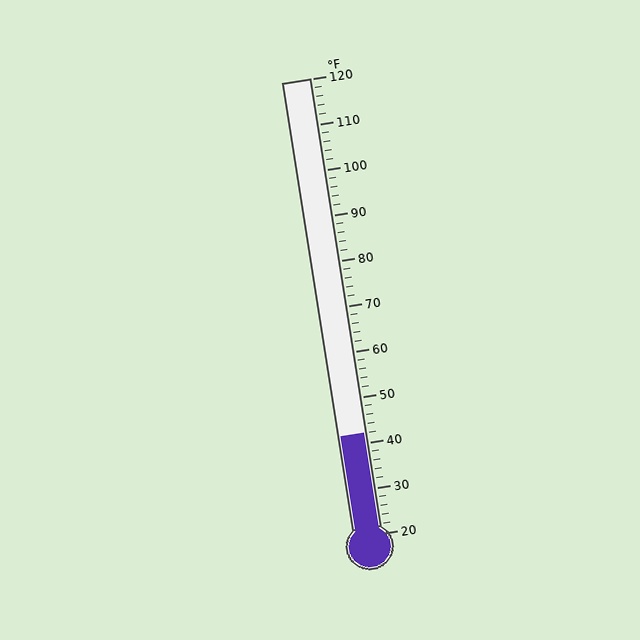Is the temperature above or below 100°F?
The temperature is below 100°F.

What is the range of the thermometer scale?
The thermometer scale ranges from 20°F to 120°F.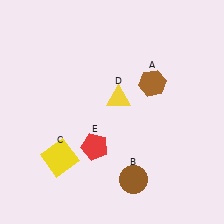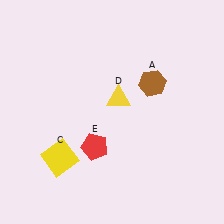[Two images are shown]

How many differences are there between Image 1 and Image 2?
There is 1 difference between the two images.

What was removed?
The brown circle (B) was removed in Image 2.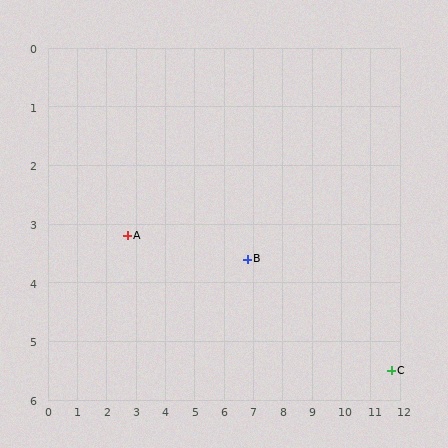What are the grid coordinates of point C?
Point C is at approximately (11.7, 5.5).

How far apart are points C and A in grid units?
Points C and A are about 9.3 grid units apart.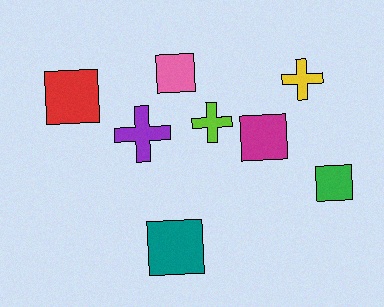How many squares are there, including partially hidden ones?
There are 5 squares.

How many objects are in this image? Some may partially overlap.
There are 8 objects.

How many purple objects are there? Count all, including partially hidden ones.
There is 1 purple object.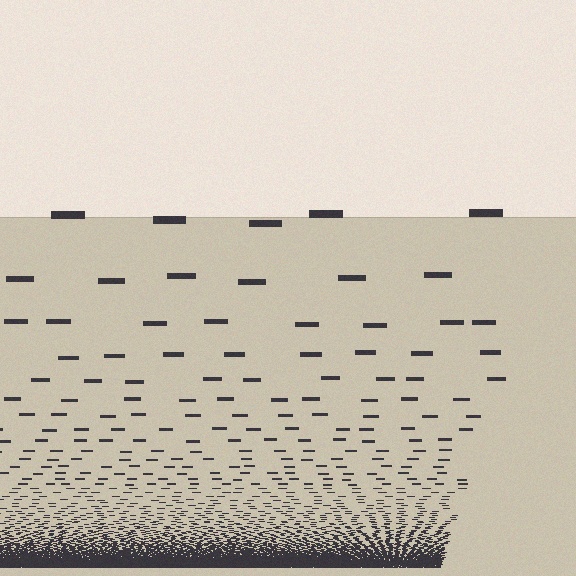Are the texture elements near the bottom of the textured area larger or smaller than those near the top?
Smaller. The gradient is inverted — elements near the bottom are smaller and denser.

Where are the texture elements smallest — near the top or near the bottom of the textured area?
Near the bottom.